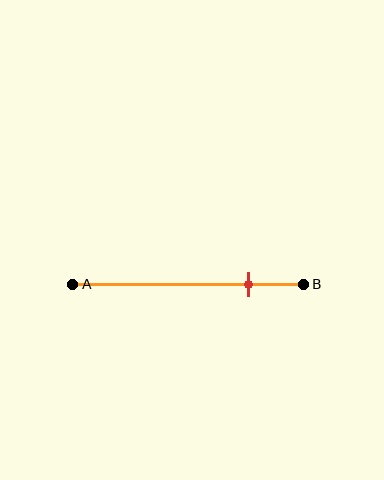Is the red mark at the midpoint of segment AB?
No, the mark is at about 75% from A, not at the 50% midpoint.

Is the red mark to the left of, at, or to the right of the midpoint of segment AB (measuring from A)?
The red mark is to the right of the midpoint of segment AB.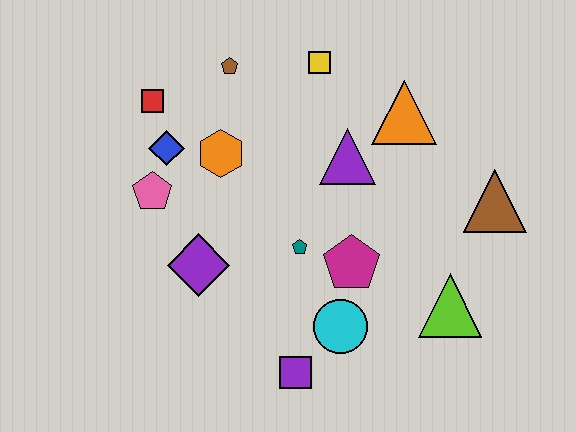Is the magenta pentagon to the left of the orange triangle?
Yes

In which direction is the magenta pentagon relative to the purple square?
The magenta pentagon is above the purple square.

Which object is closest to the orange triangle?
The purple triangle is closest to the orange triangle.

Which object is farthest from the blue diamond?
The brown triangle is farthest from the blue diamond.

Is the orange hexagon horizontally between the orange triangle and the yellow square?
No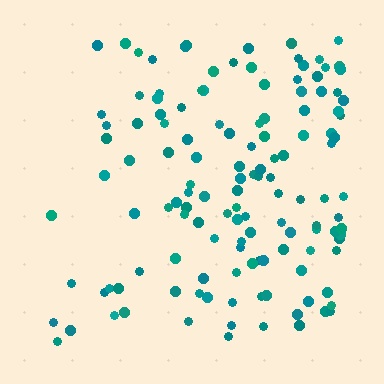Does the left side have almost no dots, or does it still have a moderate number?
Still a moderate number, just noticeably fewer than the right.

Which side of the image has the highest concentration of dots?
The right.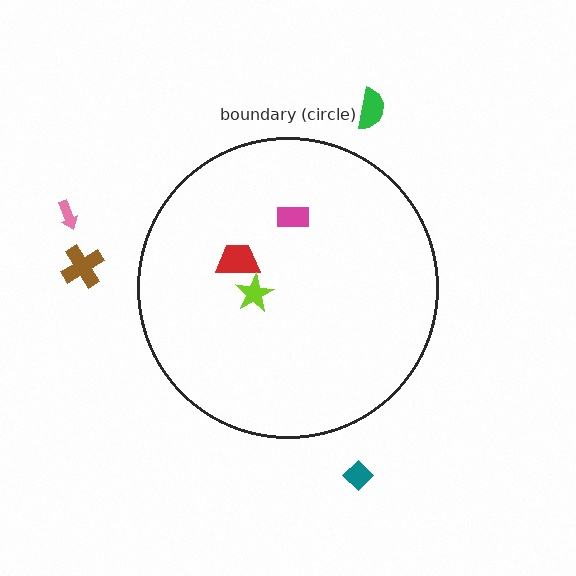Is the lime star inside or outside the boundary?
Inside.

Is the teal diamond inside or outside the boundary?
Outside.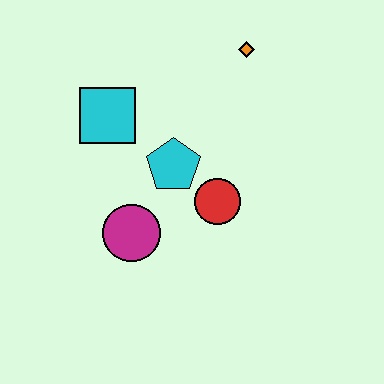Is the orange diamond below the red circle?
No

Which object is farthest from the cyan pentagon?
The orange diamond is farthest from the cyan pentagon.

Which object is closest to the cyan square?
The cyan pentagon is closest to the cyan square.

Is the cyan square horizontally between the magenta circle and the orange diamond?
No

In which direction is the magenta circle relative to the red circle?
The magenta circle is to the left of the red circle.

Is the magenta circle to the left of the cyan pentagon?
Yes